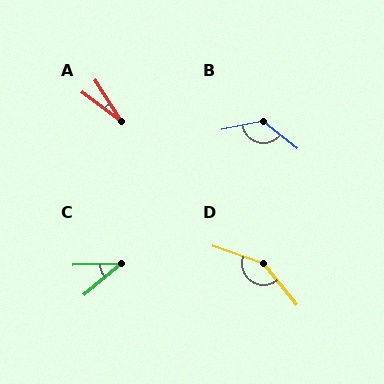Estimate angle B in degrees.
Approximately 129 degrees.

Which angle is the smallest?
A, at approximately 22 degrees.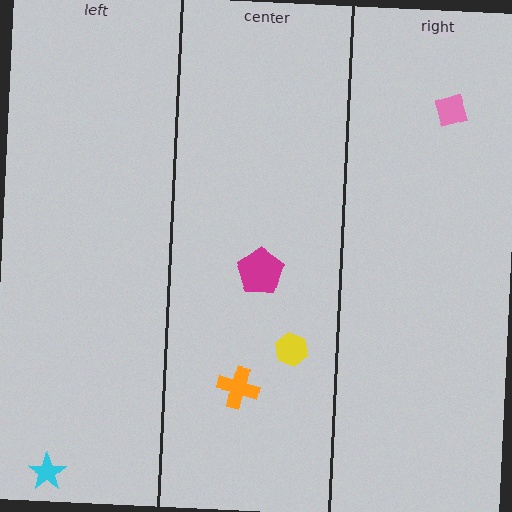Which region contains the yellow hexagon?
The center region.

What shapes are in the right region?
The pink diamond.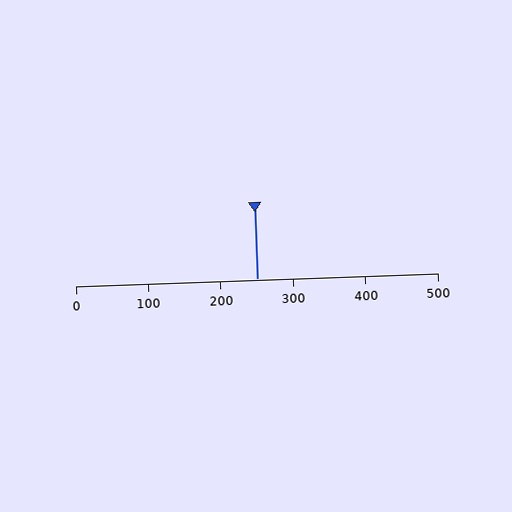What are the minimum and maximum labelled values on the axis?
The axis runs from 0 to 500.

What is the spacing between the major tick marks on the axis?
The major ticks are spaced 100 apart.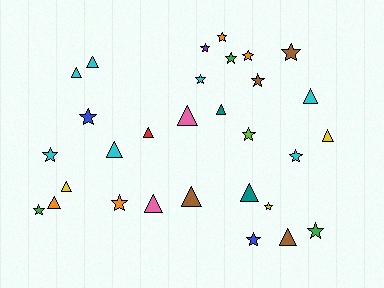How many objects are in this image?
There are 30 objects.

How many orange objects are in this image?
There are 4 orange objects.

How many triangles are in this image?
There are 14 triangles.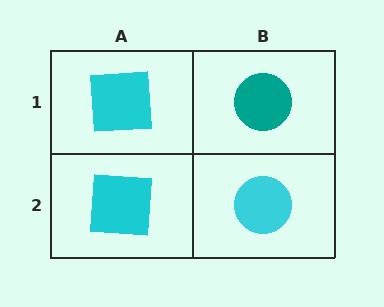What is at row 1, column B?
A teal circle.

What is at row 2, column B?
A cyan circle.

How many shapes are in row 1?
2 shapes.